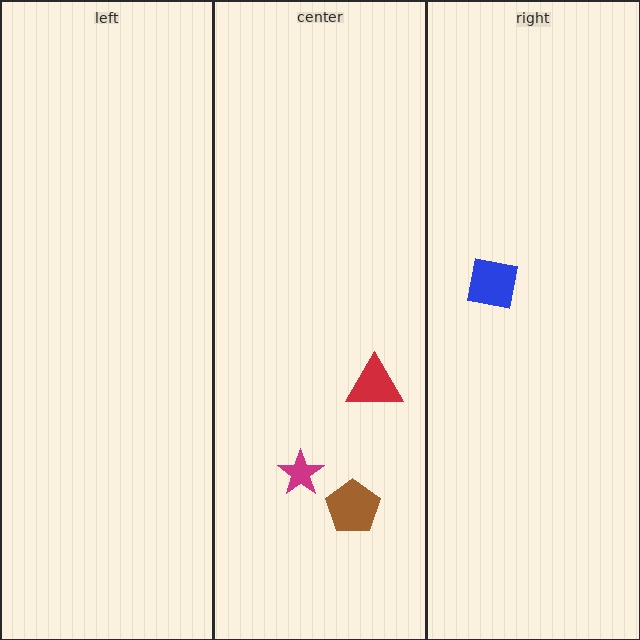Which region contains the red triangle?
The center region.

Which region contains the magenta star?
The center region.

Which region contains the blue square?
The right region.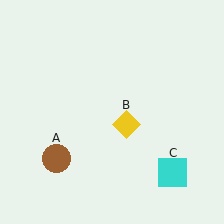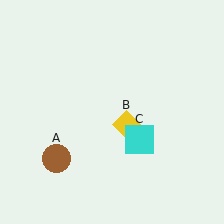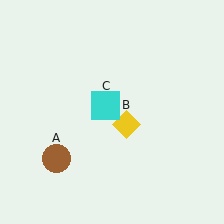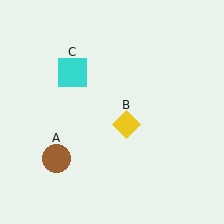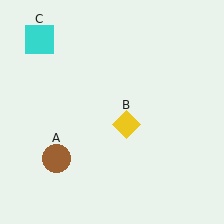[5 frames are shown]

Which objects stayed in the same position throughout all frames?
Brown circle (object A) and yellow diamond (object B) remained stationary.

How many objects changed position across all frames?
1 object changed position: cyan square (object C).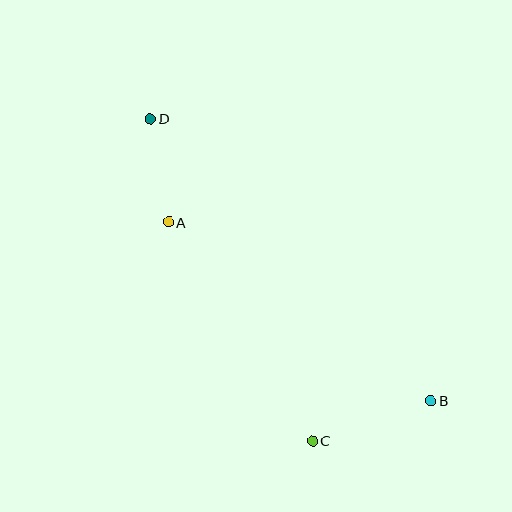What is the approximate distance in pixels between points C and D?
The distance between C and D is approximately 361 pixels.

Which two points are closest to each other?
Points A and D are closest to each other.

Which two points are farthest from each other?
Points B and D are farthest from each other.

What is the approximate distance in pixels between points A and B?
The distance between A and B is approximately 318 pixels.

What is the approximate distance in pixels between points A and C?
The distance between A and C is approximately 262 pixels.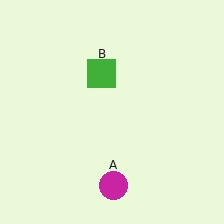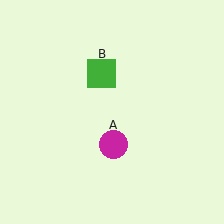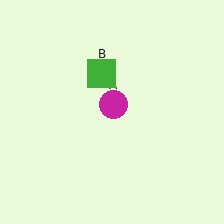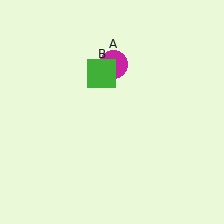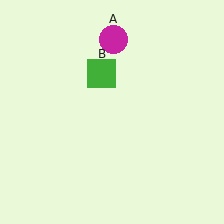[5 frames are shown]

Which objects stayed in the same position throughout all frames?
Green square (object B) remained stationary.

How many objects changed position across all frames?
1 object changed position: magenta circle (object A).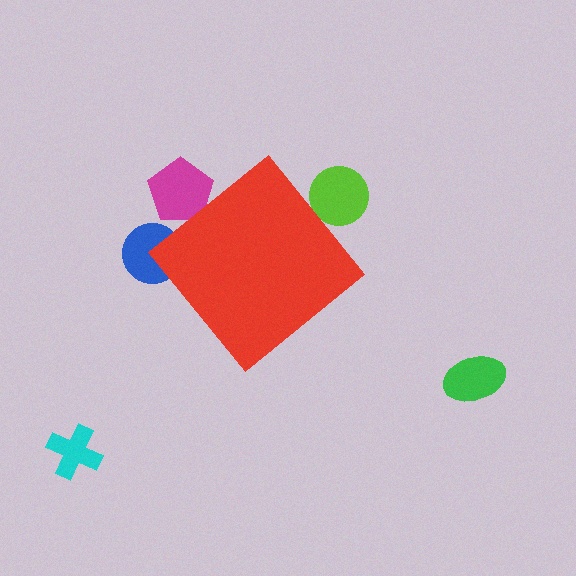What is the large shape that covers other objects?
A red diamond.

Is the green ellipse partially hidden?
No, the green ellipse is fully visible.